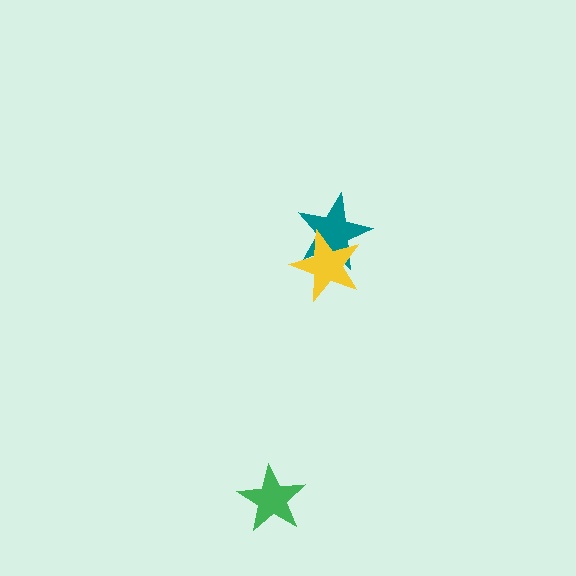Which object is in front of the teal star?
The yellow star is in front of the teal star.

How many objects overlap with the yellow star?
1 object overlaps with the yellow star.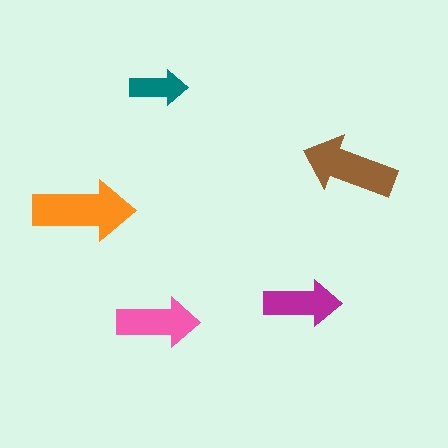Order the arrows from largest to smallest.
the orange one, the brown one, the pink one, the magenta one, the teal one.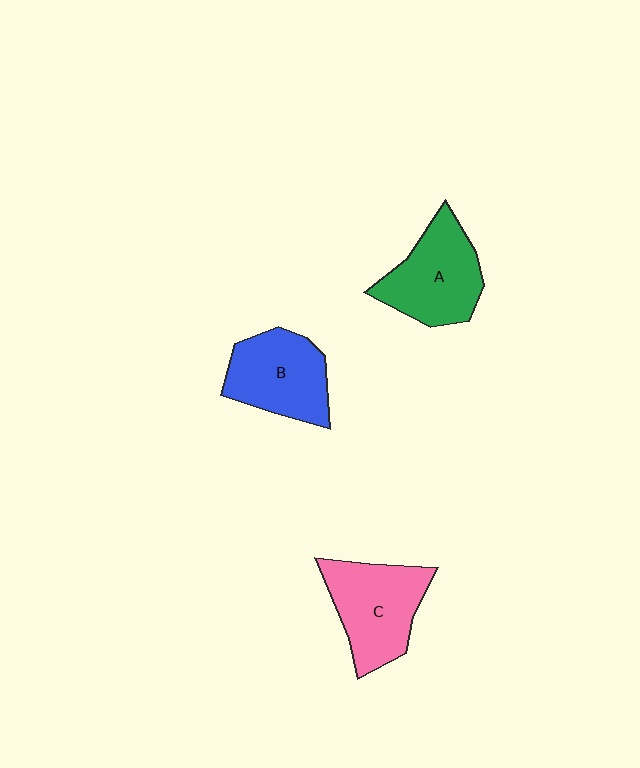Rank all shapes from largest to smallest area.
From largest to smallest: C (pink), A (green), B (blue).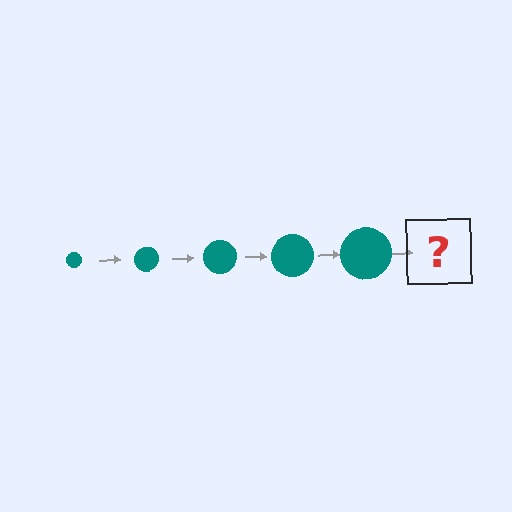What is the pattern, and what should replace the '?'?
The pattern is that the circle gets progressively larger each step. The '?' should be a teal circle, larger than the previous one.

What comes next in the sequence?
The next element should be a teal circle, larger than the previous one.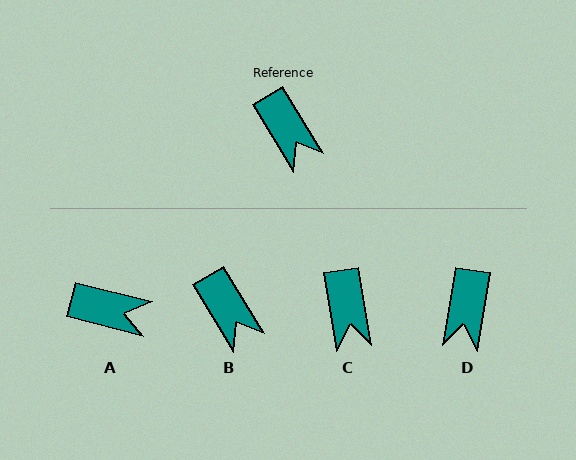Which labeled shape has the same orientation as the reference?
B.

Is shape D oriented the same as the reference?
No, it is off by about 41 degrees.